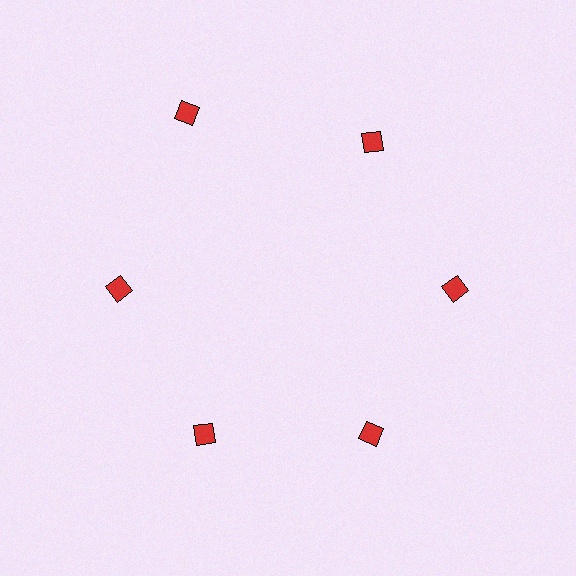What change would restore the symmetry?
The symmetry would be restored by moving it inward, back onto the ring so that all 6 diamonds sit at equal angles and equal distance from the center.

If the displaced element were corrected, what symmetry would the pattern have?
It would have 6-fold rotational symmetry — the pattern would map onto itself every 60 degrees.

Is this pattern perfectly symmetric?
No. The 6 red diamonds are arranged in a ring, but one element near the 11 o'clock position is pushed outward from the center, breaking the 6-fold rotational symmetry.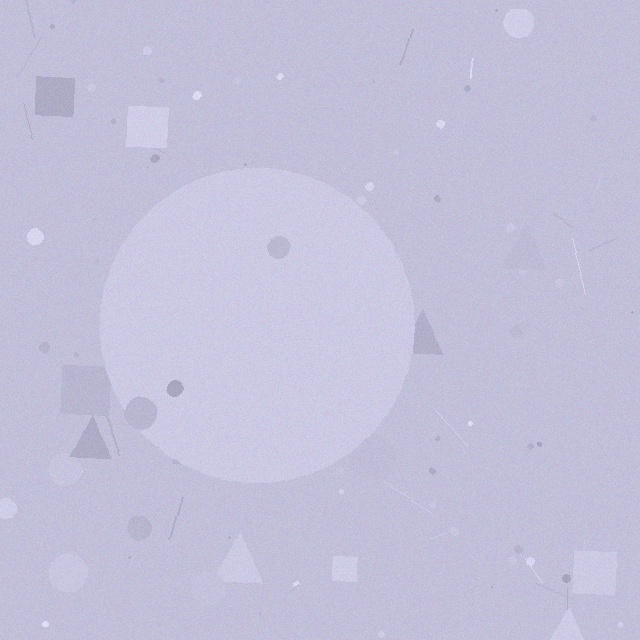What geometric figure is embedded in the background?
A circle is embedded in the background.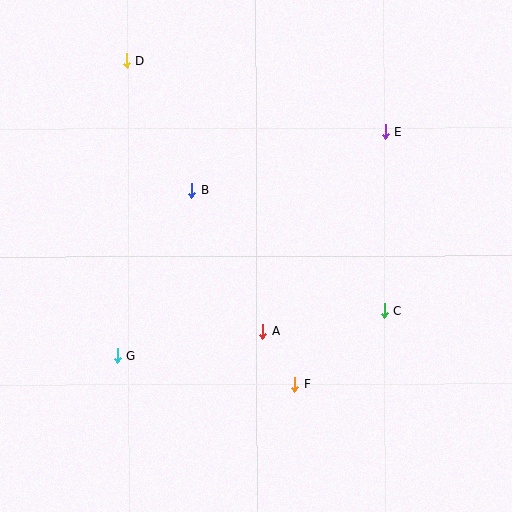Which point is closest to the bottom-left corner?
Point G is closest to the bottom-left corner.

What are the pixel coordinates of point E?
Point E is at (385, 132).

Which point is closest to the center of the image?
Point A at (263, 331) is closest to the center.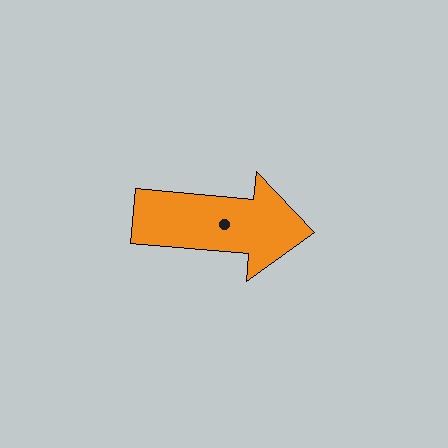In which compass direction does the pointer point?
East.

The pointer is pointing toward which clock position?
Roughly 3 o'clock.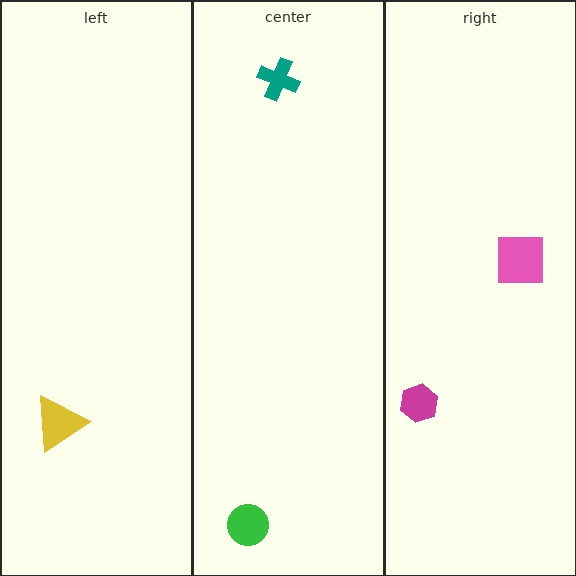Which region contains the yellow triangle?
The left region.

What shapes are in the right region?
The magenta hexagon, the pink square.